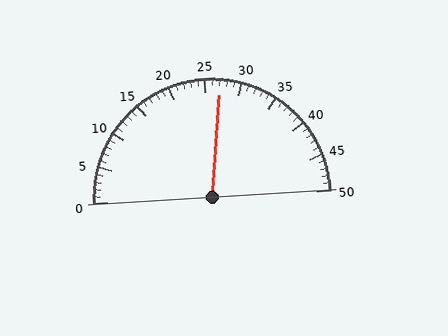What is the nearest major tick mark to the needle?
The nearest major tick mark is 25.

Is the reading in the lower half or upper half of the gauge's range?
The reading is in the upper half of the range (0 to 50).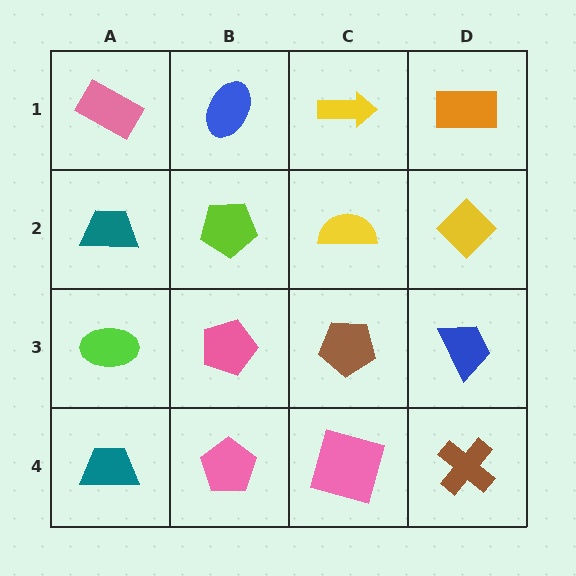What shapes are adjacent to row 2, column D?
An orange rectangle (row 1, column D), a blue trapezoid (row 3, column D), a yellow semicircle (row 2, column C).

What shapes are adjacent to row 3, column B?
A lime pentagon (row 2, column B), a pink pentagon (row 4, column B), a lime ellipse (row 3, column A), a brown pentagon (row 3, column C).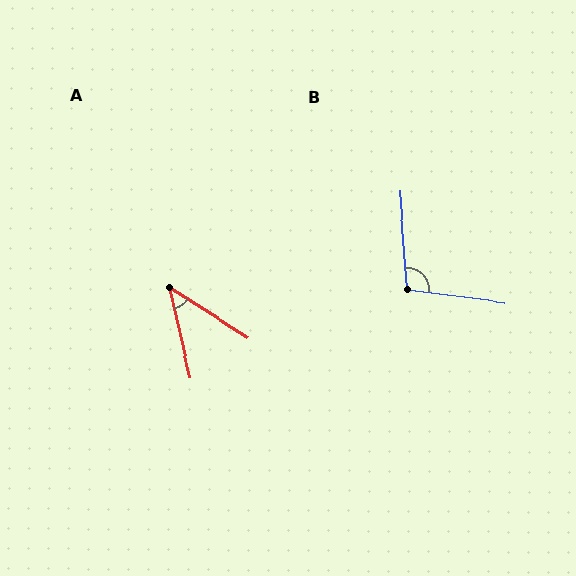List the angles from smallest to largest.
A (44°), B (102°).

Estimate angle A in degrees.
Approximately 44 degrees.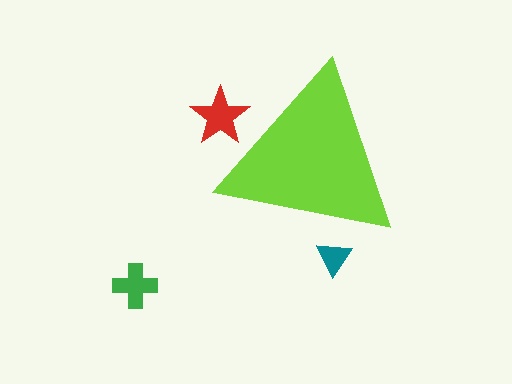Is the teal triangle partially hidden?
Yes, the teal triangle is partially hidden behind the lime triangle.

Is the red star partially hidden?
Yes, the red star is partially hidden behind the lime triangle.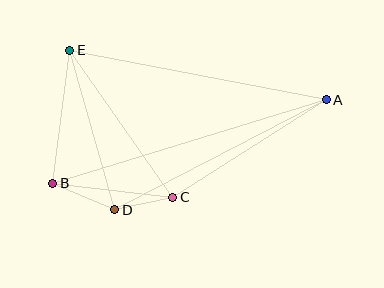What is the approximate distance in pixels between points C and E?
The distance between C and E is approximately 180 pixels.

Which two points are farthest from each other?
Points A and B are farthest from each other.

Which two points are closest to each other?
Points C and D are closest to each other.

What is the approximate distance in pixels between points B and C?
The distance between B and C is approximately 121 pixels.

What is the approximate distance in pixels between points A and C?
The distance between A and C is approximately 182 pixels.